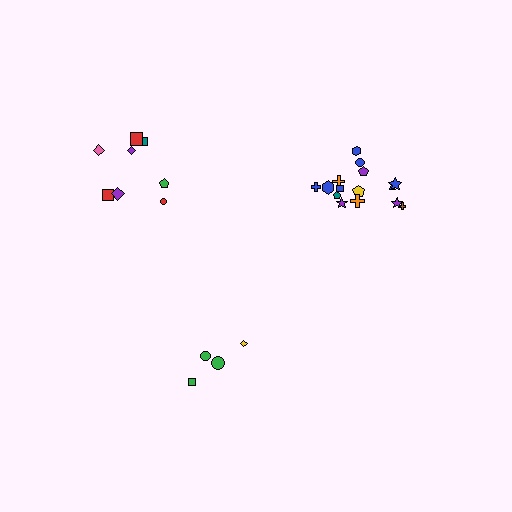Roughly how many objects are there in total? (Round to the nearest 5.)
Roughly 25 objects in total.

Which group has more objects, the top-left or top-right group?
The top-right group.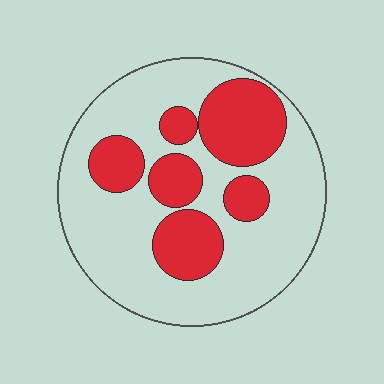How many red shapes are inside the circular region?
6.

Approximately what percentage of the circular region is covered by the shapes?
Approximately 30%.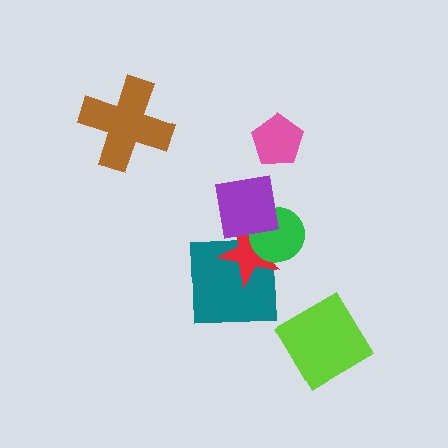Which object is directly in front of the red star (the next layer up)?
The green circle is directly in front of the red star.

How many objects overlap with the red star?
3 objects overlap with the red star.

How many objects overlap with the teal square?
1 object overlaps with the teal square.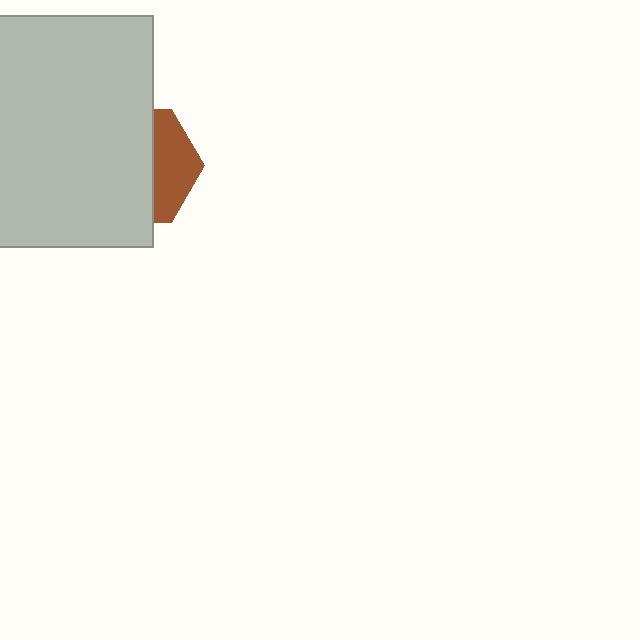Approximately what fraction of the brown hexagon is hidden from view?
Roughly 65% of the brown hexagon is hidden behind the light gray rectangle.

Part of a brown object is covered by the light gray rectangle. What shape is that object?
It is a hexagon.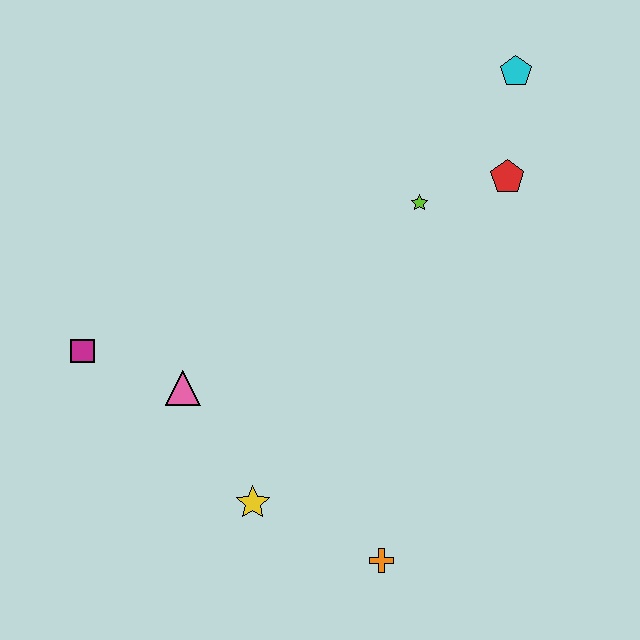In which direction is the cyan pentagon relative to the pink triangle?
The cyan pentagon is to the right of the pink triangle.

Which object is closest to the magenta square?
The pink triangle is closest to the magenta square.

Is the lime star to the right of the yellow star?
Yes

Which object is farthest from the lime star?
The magenta square is farthest from the lime star.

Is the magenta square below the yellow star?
No